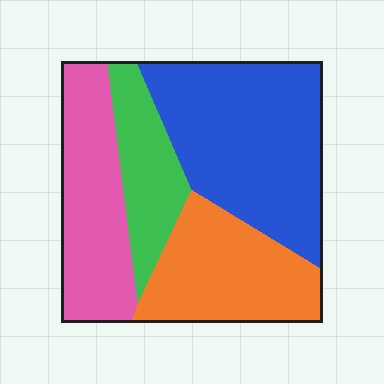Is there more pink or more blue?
Blue.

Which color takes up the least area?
Green, at roughly 15%.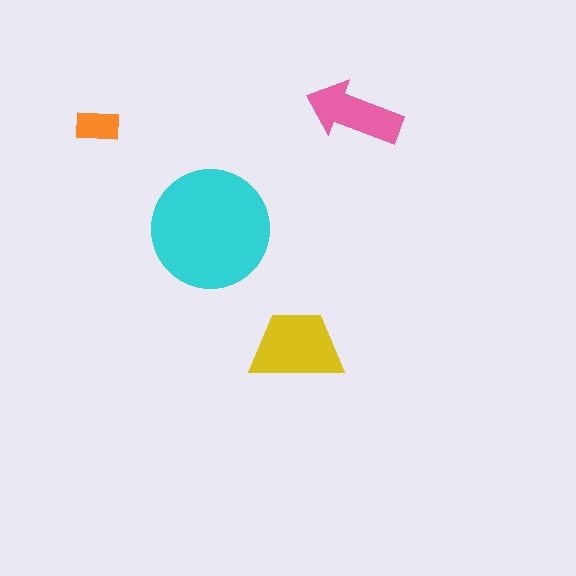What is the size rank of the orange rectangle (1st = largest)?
4th.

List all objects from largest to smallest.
The cyan circle, the yellow trapezoid, the pink arrow, the orange rectangle.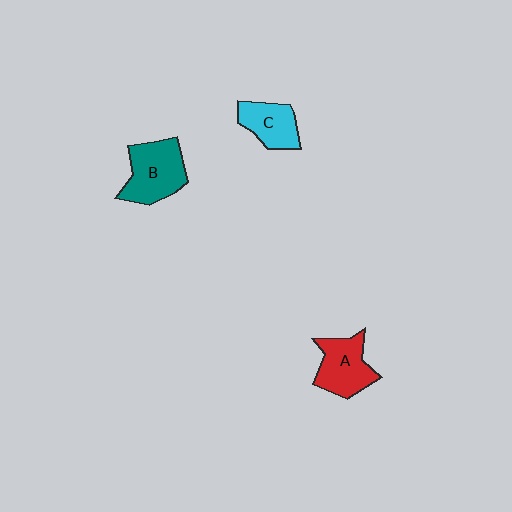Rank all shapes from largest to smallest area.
From largest to smallest: B (teal), A (red), C (cyan).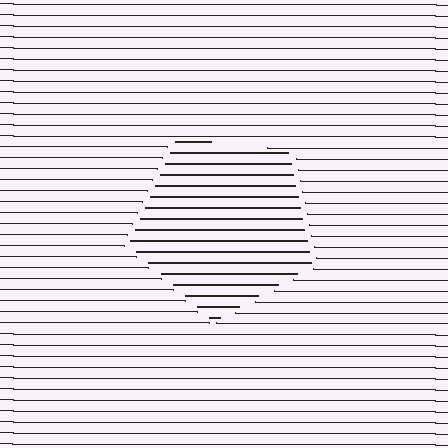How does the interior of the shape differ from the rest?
The interior of the shape contains the same grating, shifted by half a period — the contour is defined by the phase discontinuity where line-ends from the inner and outer gratings abut.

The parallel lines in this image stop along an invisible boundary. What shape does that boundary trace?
An illusory pentagon. The interior of the shape contains the same grating, shifted by half a period — the contour is defined by the phase discontinuity where line-ends from the inner and outer gratings abut.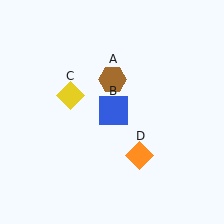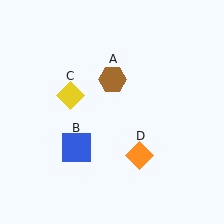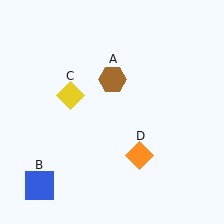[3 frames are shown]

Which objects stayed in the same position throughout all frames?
Brown hexagon (object A) and yellow diamond (object C) and orange diamond (object D) remained stationary.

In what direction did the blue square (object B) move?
The blue square (object B) moved down and to the left.